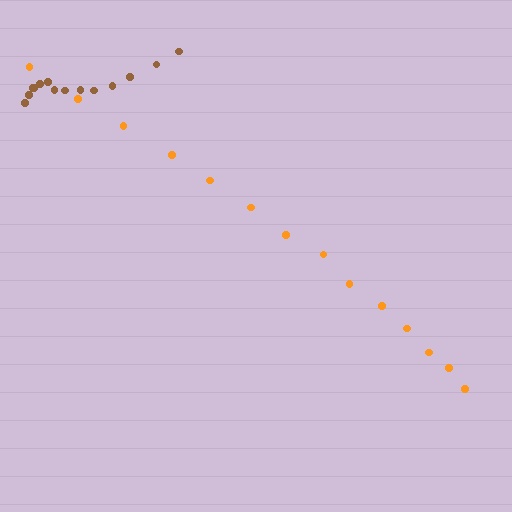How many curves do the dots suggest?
There are 2 distinct paths.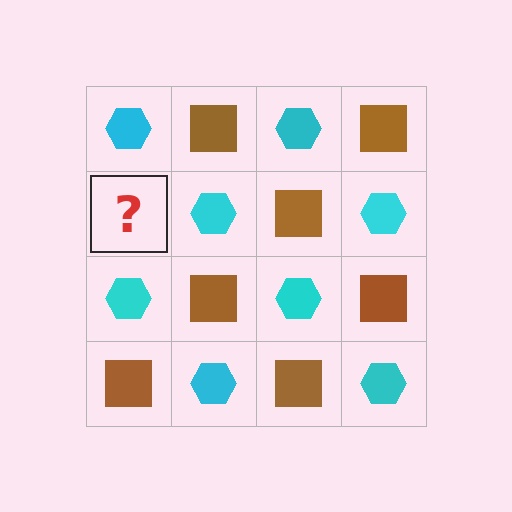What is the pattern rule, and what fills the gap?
The rule is that it alternates cyan hexagon and brown square in a checkerboard pattern. The gap should be filled with a brown square.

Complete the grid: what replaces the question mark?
The question mark should be replaced with a brown square.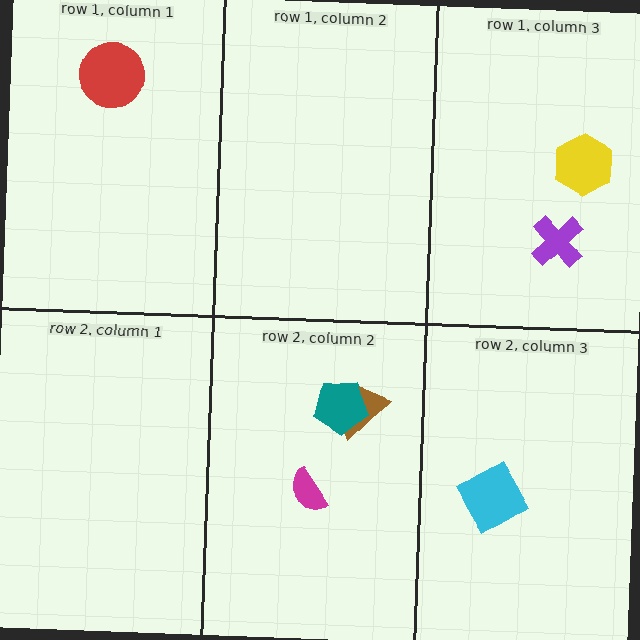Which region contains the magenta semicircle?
The row 2, column 2 region.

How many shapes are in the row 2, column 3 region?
1.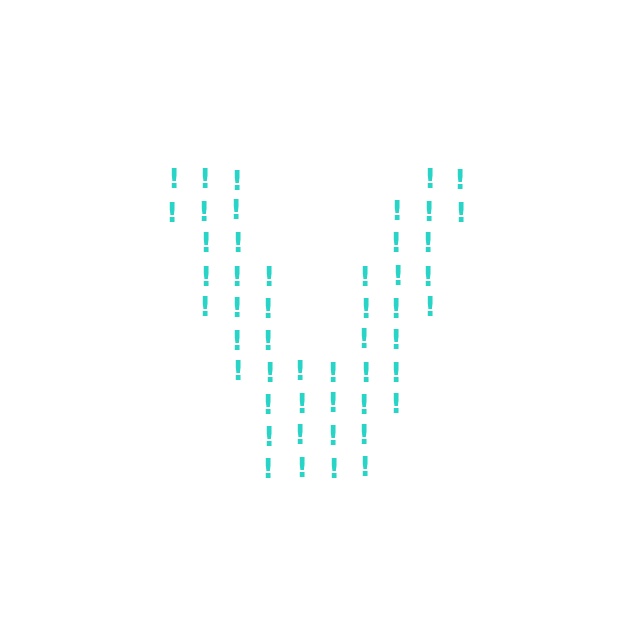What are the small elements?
The small elements are exclamation marks.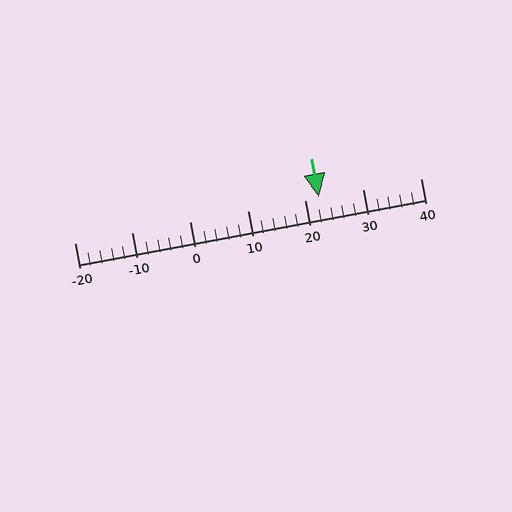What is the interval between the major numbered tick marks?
The major tick marks are spaced 10 units apart.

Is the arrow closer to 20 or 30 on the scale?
The arrow is closer to 20.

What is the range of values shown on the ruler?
The ruler shows values from -20 to 40.